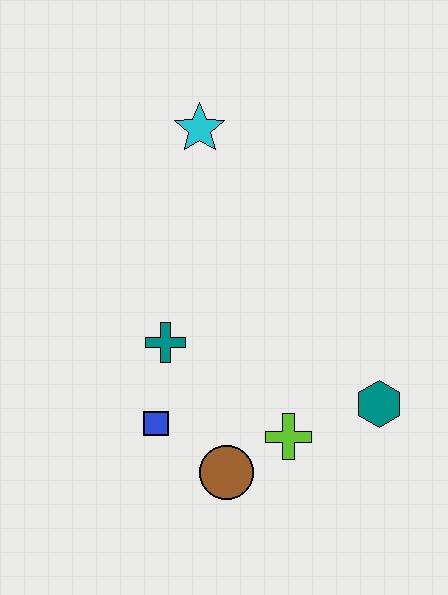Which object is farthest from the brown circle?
The cyan star is farthest from the brown circle.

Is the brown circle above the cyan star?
No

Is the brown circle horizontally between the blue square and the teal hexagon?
Yes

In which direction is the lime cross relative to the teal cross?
The lime cross is to the right of the teal cross.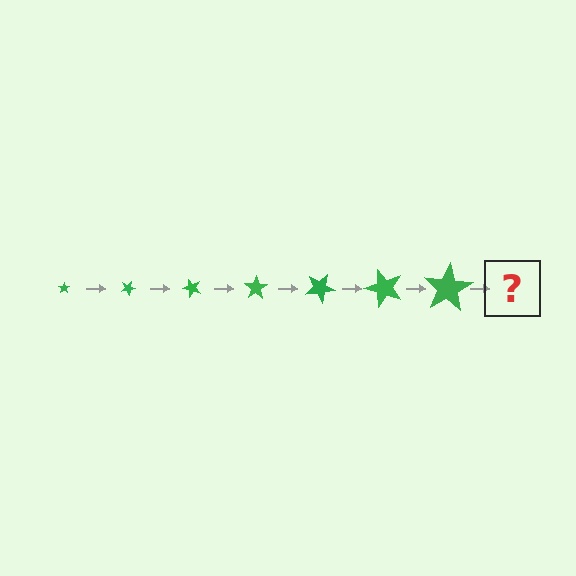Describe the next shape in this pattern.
It should be a star, larger than the previous one and rotated 175 degrees from the start.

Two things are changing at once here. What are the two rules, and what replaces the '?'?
The two rules are that the star grows larger each step and it rotates 25 degrees each step. The '?' should be a star, larger than the previous one and rotated 175 degrees from the start.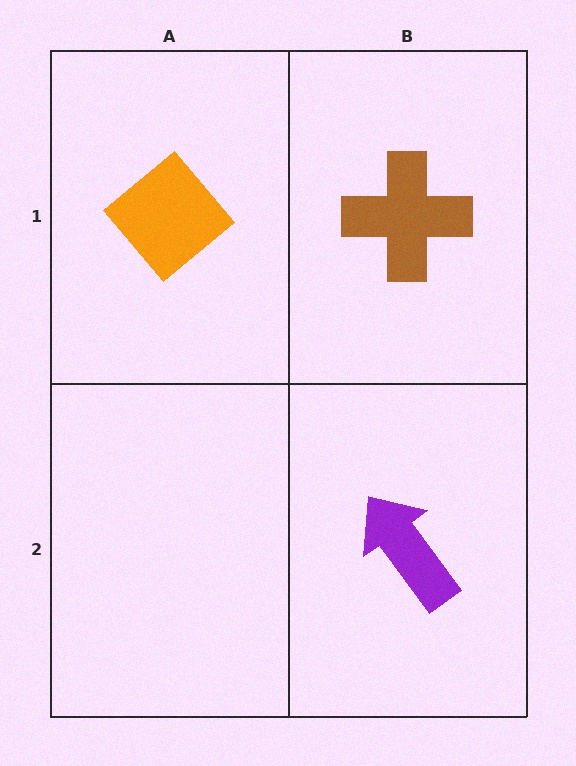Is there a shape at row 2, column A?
No, that cell is empty.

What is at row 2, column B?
A purple arrow.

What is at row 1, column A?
An orange diamond.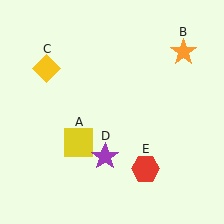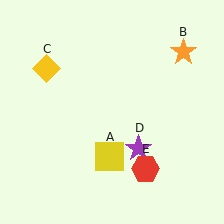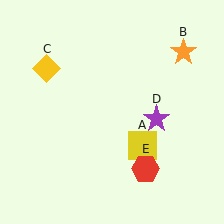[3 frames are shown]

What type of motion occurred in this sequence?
The yellow square (object A), purple star (object D) rotated counterclockwise around the center of the scene.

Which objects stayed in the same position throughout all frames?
Orange star (object B) and yellow diamond (object C) and red hexagon (object E) remained stationary.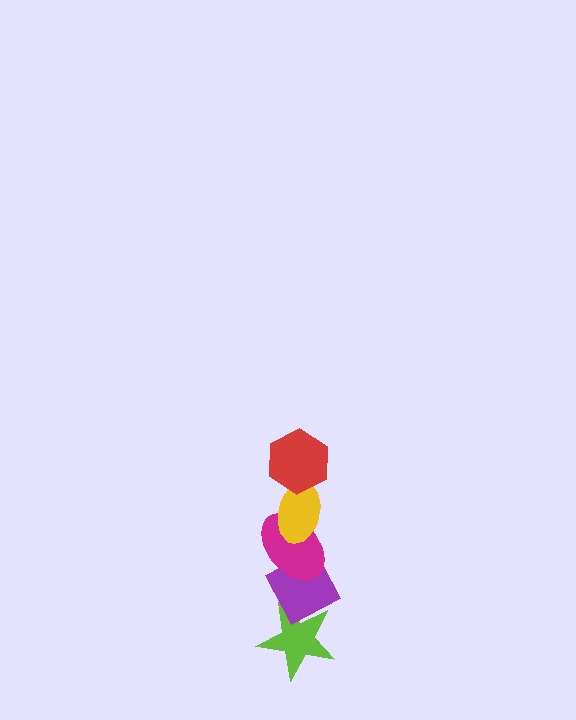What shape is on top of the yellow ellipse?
The red hexagon is on top of the yellow ellipse.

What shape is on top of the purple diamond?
The magenta ellipse is on top of the purple diamond.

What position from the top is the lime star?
The lime star is 5th from the top.